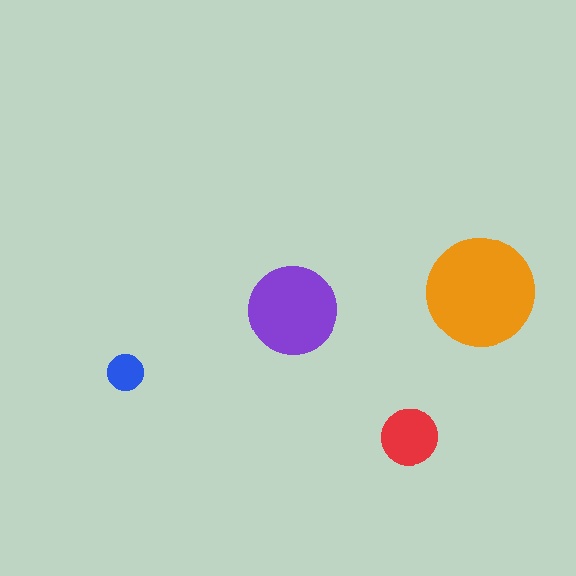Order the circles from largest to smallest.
the orange one, the purple one, the red one, the blue one.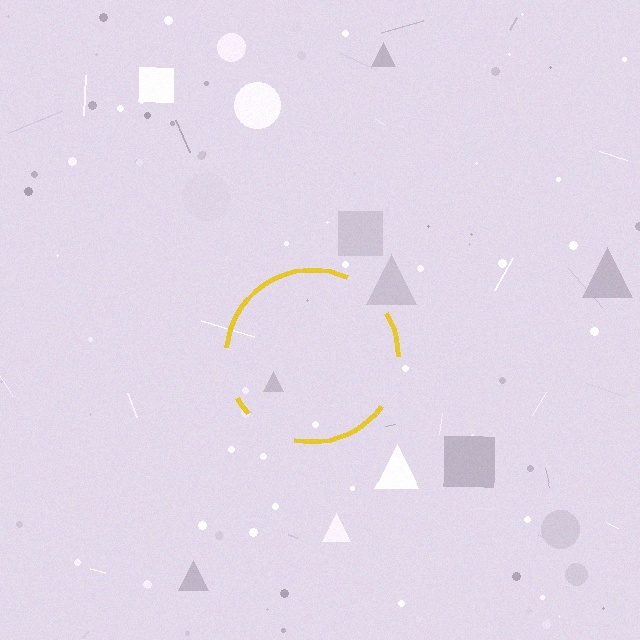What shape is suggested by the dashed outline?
The dashed outline suggests a circle.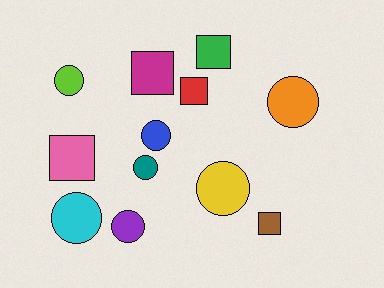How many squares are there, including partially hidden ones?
There are 5 squares.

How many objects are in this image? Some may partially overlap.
There are 12 objects.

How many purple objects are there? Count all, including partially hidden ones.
There is 1 purple object.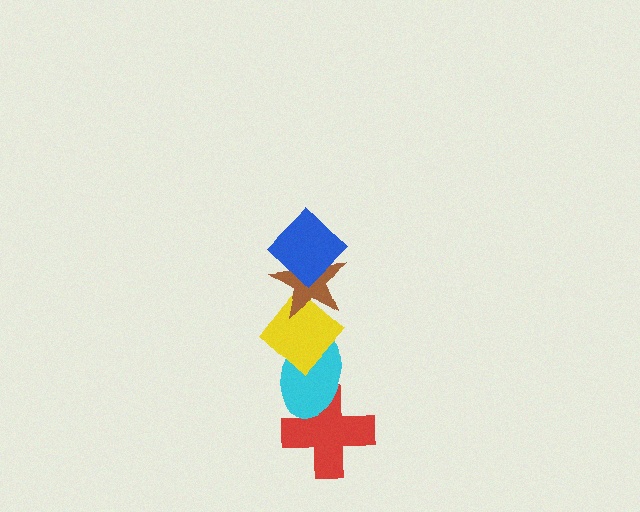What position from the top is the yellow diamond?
The yellow diamond is 3rd from the top.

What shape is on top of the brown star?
The blue diamond is on top of the brown star.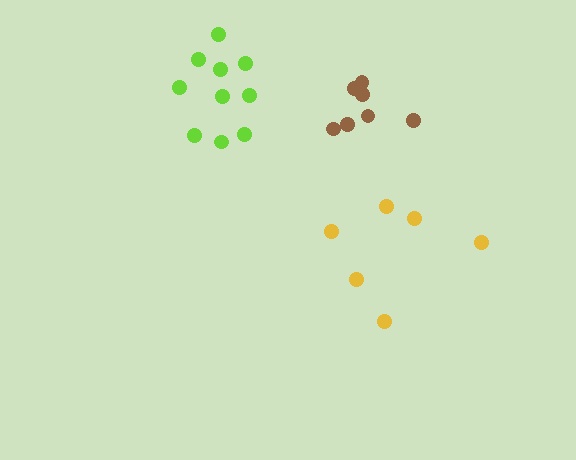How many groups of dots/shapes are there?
There are 3 groups.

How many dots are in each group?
Group 1: 10 dots, Group 2: 6 dots, Group 3: 7 dots (23 total).